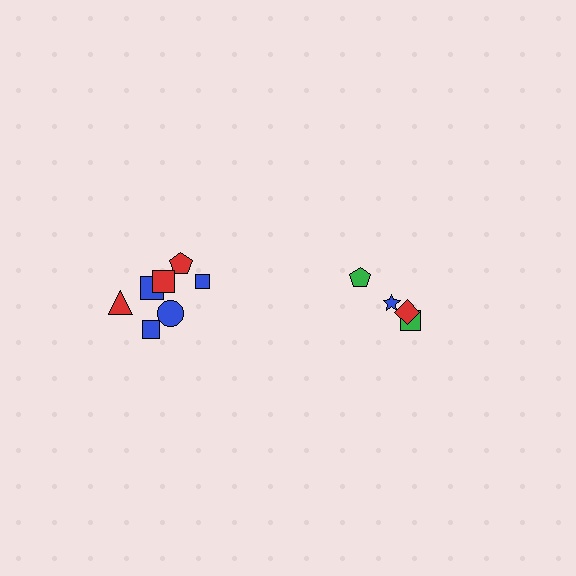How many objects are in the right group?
There are 4 objects.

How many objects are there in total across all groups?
There are 11 objects.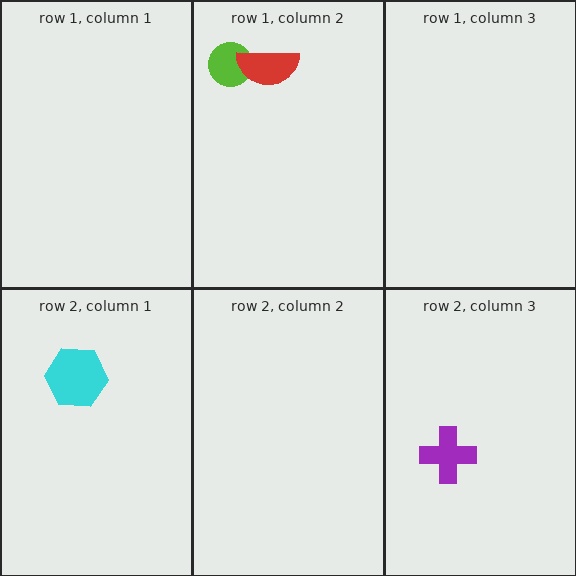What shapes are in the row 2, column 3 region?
The purple cross.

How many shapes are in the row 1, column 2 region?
2.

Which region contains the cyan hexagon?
The row 2, column 1 region.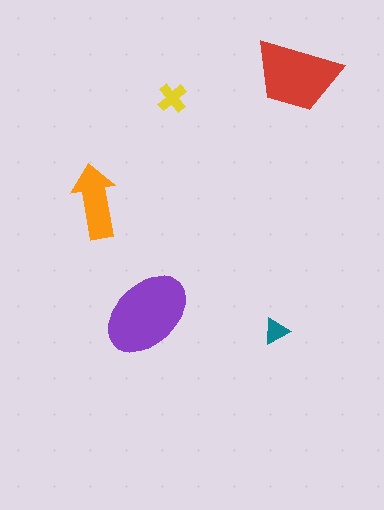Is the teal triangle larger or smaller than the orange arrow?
Smaller.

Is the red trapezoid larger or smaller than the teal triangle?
Larger.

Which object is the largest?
The purple ellipse.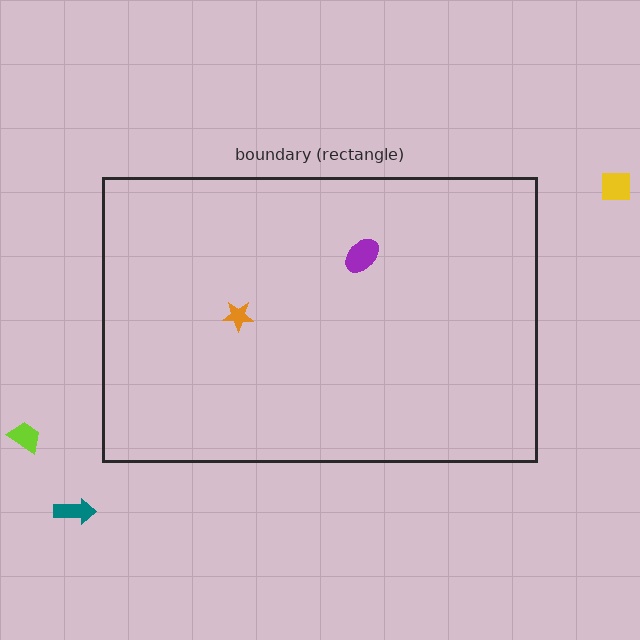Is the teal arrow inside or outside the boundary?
Outside.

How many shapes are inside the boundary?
2 inside, 3 outside.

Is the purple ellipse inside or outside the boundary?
Inside.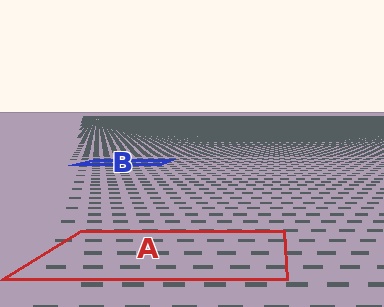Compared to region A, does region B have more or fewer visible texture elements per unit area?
Region B has more texture elements per unit area — they are packed more densely because it is farther away.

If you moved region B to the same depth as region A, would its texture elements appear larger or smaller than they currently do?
They would appear larger. At a closer depth, the same texture elements are projected at a bigger on-screen size.